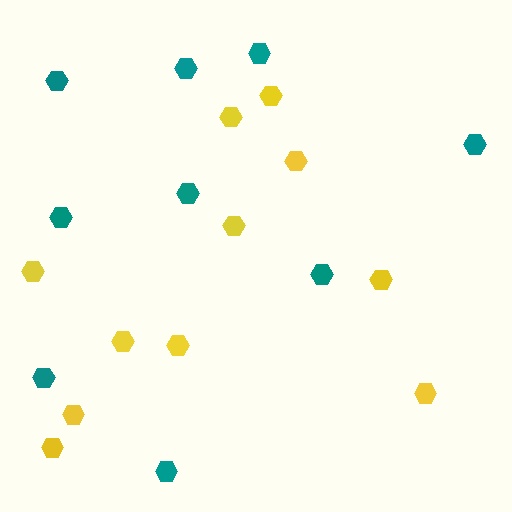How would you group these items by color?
There are 2 groups: one group of yellow hexagons (11) and one group of teal hexagons (9).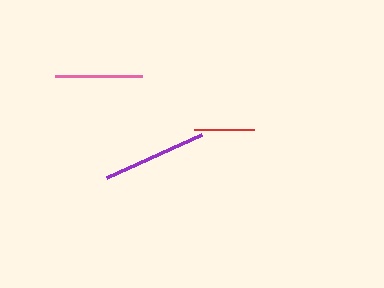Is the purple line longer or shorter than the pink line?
The purple line is longer than the pink line.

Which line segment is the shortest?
The red line is the shortest at approximately 60 pixels.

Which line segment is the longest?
The purple line is the longest at approximately 104 pixels.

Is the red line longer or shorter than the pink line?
The pink line is longer than the red line.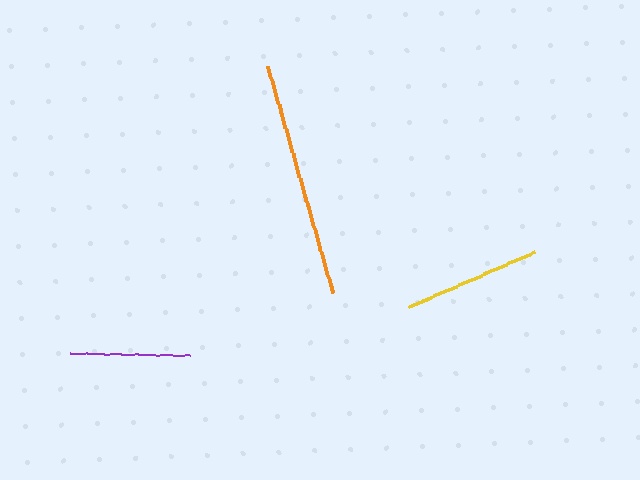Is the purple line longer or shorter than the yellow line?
The yellow line is longer than the purple line.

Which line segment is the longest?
The orange line is the longest at approximately 235 pixels.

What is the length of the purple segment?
The purple segment is approximately 119 pixels long.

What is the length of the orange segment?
The orange segment is approximately 235 pixels long.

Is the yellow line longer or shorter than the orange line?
The orange line is longer than the yellow line.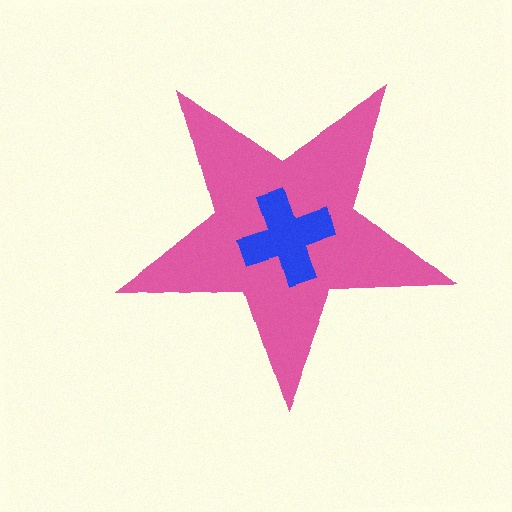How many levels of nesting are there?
2.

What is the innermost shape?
The blue cross.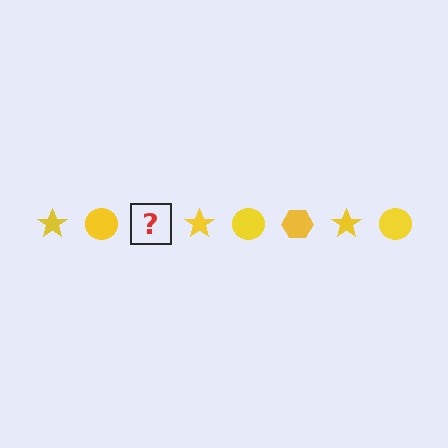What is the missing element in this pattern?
The missing element is a yellow hexagon.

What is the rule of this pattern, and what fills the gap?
The rule is that the pattern cycles through star, circle, hexagon shapes in yellow. The gap should be filled with a yellow hexagon.